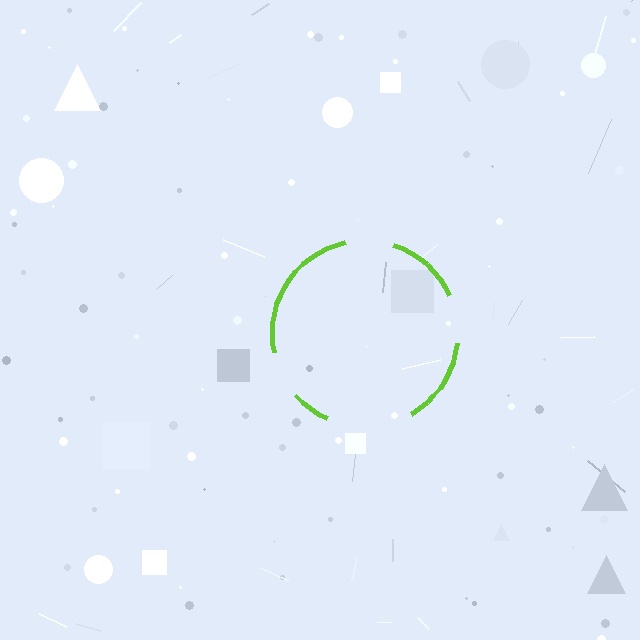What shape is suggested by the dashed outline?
The dashed outline suggests a circle.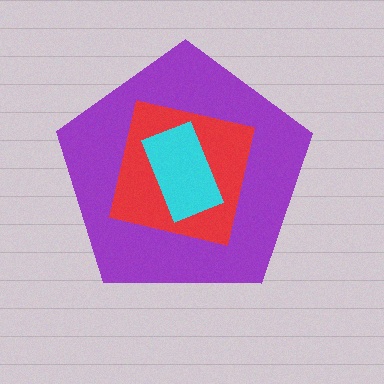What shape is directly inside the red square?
The cyan rectangle.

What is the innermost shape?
The cyan rectangle.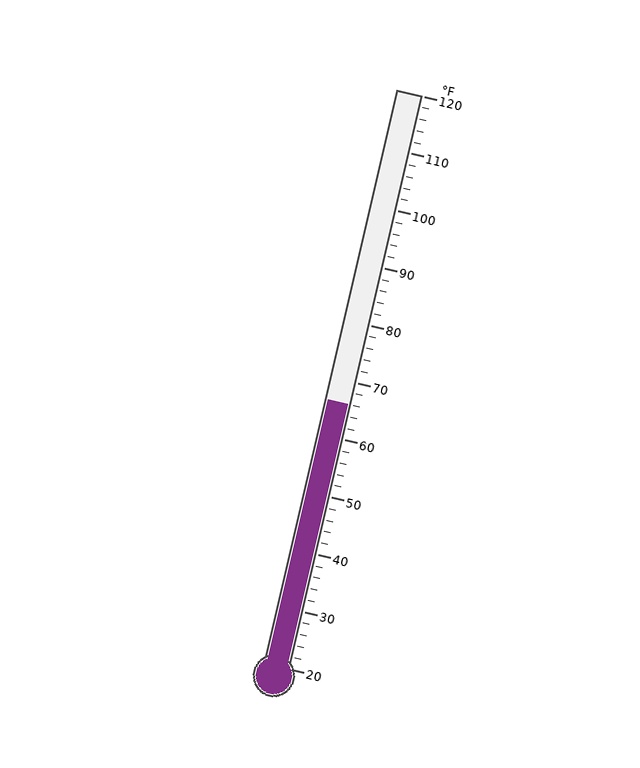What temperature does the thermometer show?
The thermometer shows approximately 66°F.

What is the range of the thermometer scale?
The thermometer scale ranges from 20°F to 120°F.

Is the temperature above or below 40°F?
The temperature is above 40°F.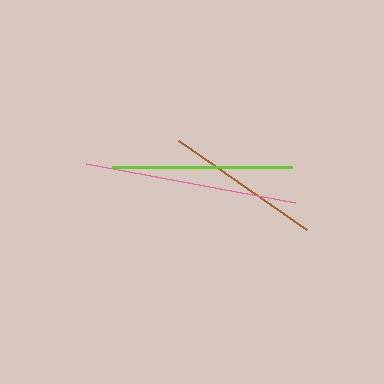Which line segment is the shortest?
The brown line is the shortest at approximately 156 pixels.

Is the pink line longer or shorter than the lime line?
The pink line is longer than the lime line.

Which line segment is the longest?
The pink line is the longest at approximately 212 pixels.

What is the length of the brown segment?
The brown segment is approximately 156 pixels long.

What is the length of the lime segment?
The lime segment is approximately 181 pixels long.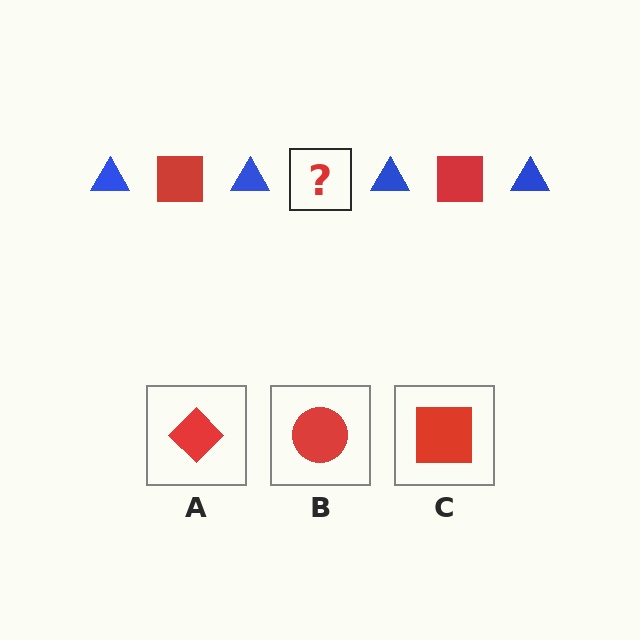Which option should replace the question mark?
Option C.